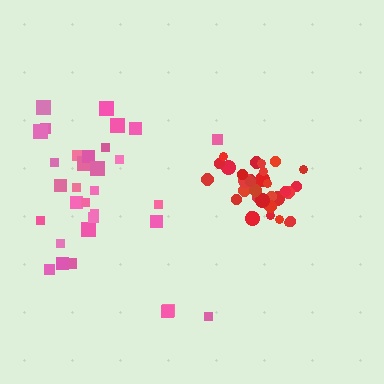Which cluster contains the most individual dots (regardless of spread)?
Pink (33).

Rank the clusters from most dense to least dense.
red, pink.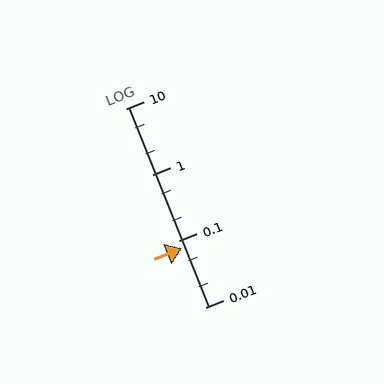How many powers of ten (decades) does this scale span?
The scale spans 3 decades, from 0.01 to 10.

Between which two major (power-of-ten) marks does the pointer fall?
The pointer is between 0.01 and 0.1.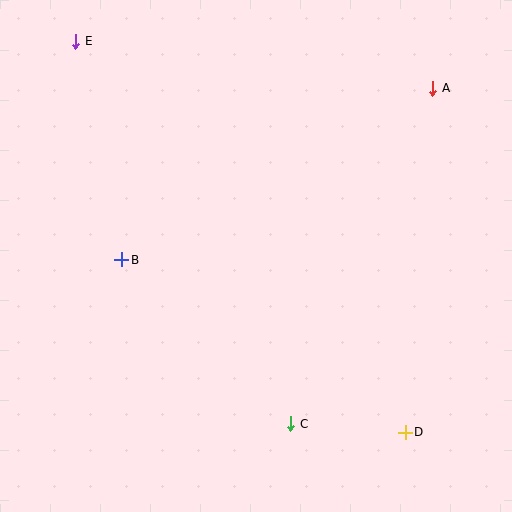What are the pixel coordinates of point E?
Point E is at (76, 41).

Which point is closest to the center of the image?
Point B at (122, 260) is closest to the center.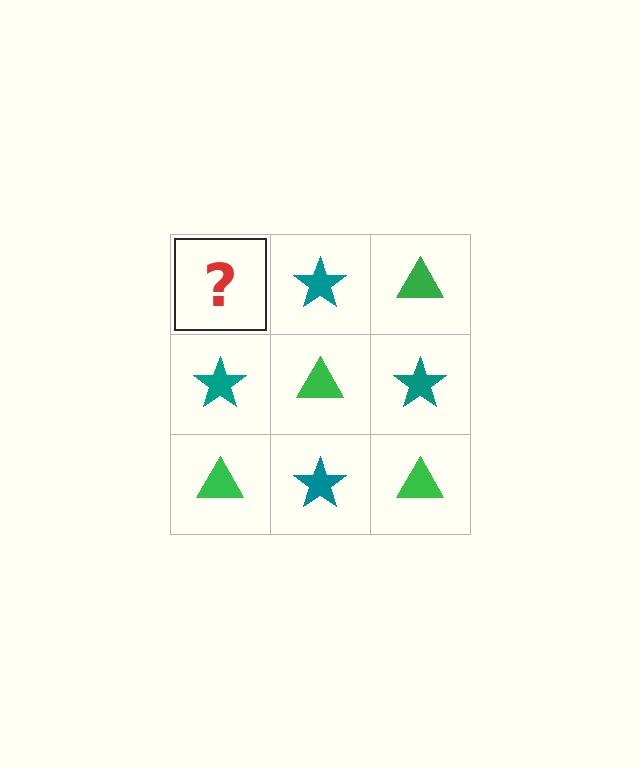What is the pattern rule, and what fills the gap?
The rule is that it alternates green triangle and teal star in a checkerboard pattern. The gap should be filled with a green triangle.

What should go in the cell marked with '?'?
The missing cell should contain a green triangle.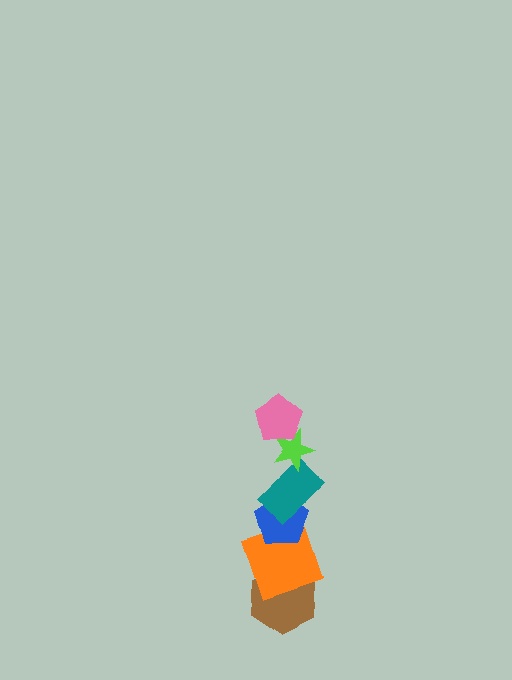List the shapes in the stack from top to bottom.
From top to bottom: the pink pentagon, the lime star, the teal rectangle, the blue pentagon, the orange square, the brown hexagon.